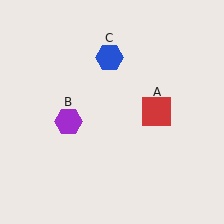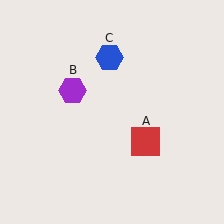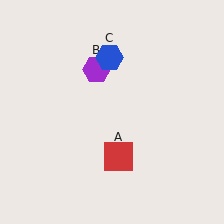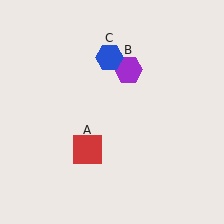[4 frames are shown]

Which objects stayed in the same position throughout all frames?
Blue hexagon (object C) remained stationary.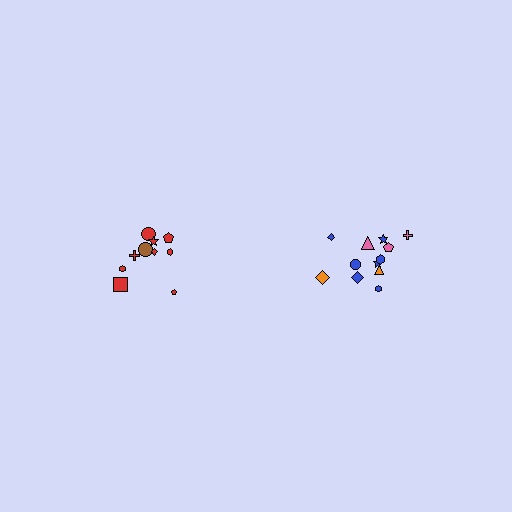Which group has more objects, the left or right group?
The right group.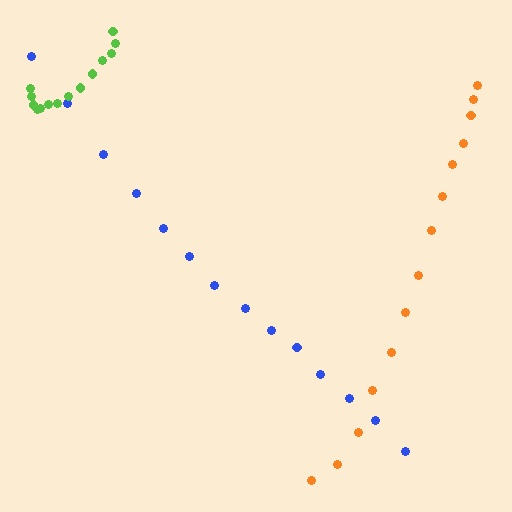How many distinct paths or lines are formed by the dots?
There are 3 distinct paths.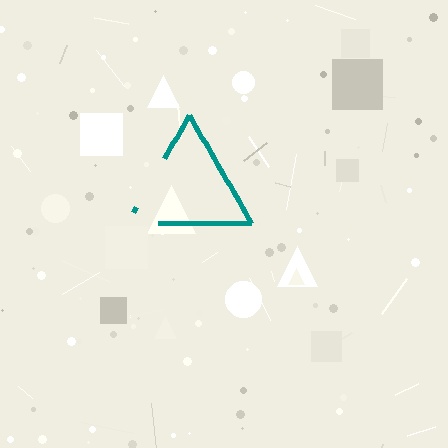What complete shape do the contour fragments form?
The contour fragments form a triangle.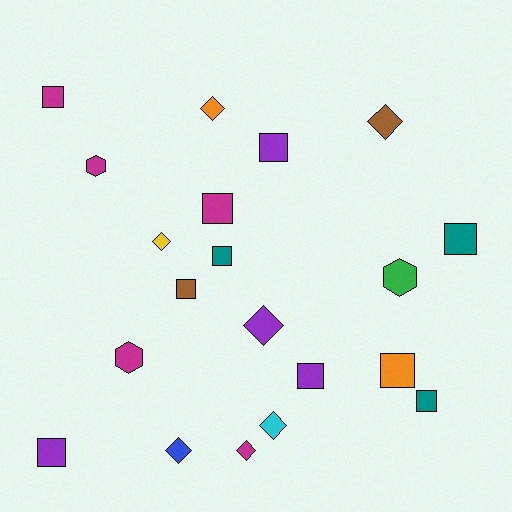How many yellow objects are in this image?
There is 1 yellow object.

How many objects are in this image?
There are 20 objects.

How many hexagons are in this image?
There are 3 hexagons.